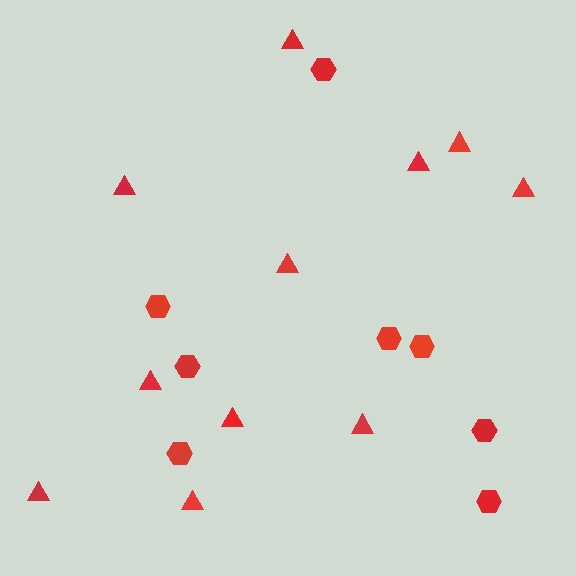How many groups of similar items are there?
There are 2 groups: one group of triangles (11) and one group of hexagons (8).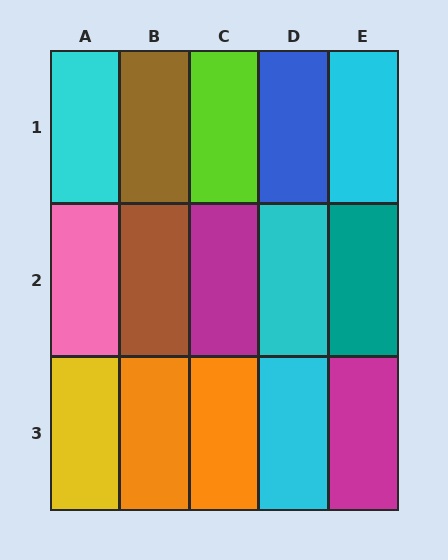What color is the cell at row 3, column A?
Yellow.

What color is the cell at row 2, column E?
Teal.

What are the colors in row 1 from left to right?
Cyan, brown, lime, blue, cyan.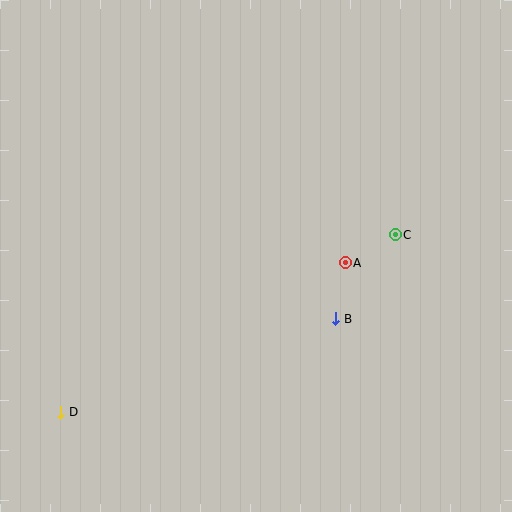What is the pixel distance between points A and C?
The distance between A and C is 57 pixels.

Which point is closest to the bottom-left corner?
Point D is closest to the bottom-left corner.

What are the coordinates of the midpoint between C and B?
The midpoint between C and B is at (365, 277).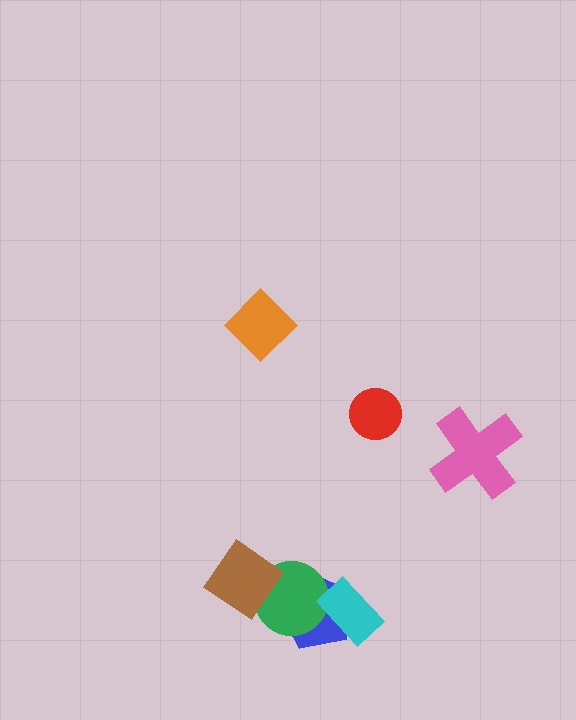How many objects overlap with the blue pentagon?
2 objects overlap with the blue pentagon.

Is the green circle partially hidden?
Yes, it is partially covered by another shape.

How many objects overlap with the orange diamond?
0 objects overlap with the orange diamond.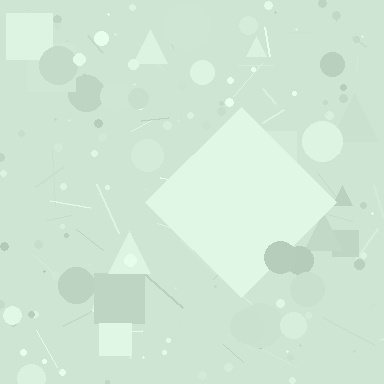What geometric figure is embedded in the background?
A diamond is embedded in the background.